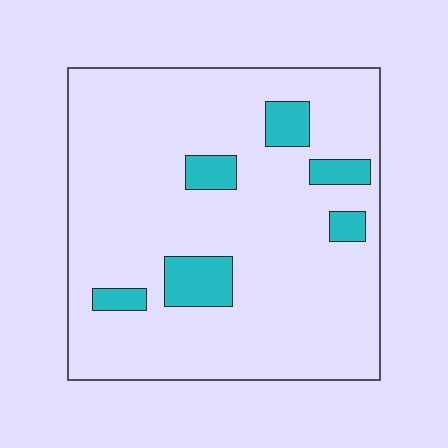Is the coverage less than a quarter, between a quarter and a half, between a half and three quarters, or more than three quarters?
Less than a quarter.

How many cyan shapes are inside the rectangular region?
6.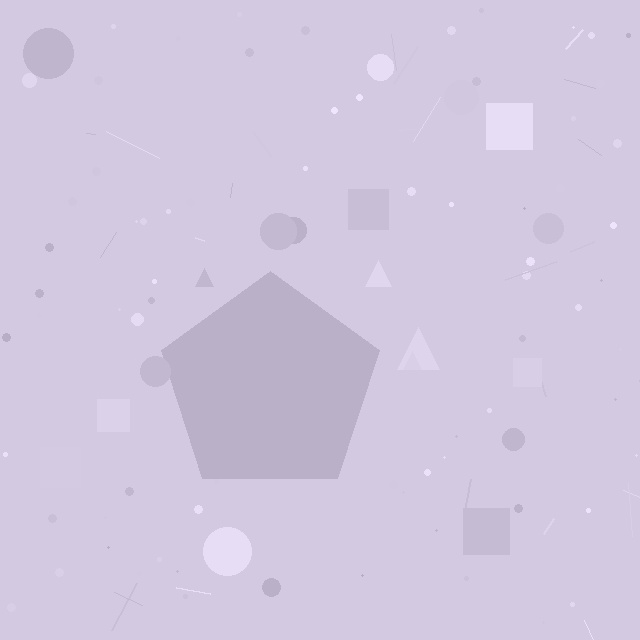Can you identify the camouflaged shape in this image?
The camouflaged shape is a pentagon.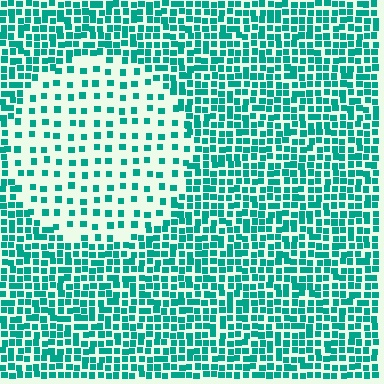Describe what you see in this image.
The image contains small teal elements arranged at two different densities. A circle-shaped region is visible where the elements are less densely packed than the surrounding area.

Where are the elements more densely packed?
The elements are more densely packed outside the circle boundary.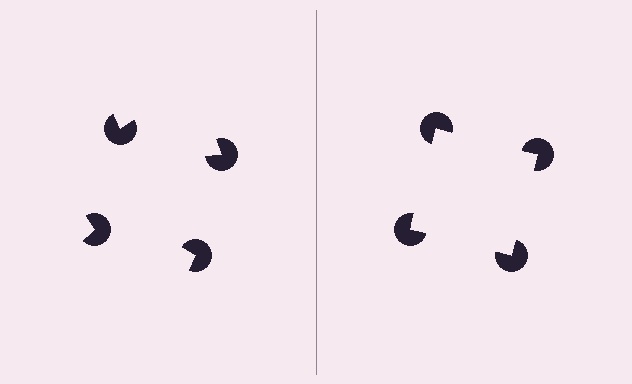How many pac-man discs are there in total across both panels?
8 — 4 on each side.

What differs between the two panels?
The pac-man discs are positioned identically on both sides; only the wedge orientations differ. On the right they align to a square; on the left they are misaligned.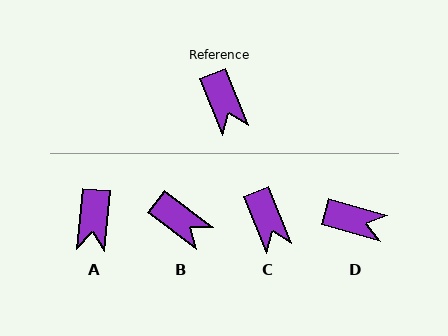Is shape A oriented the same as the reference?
No, it is off by about 28 degrees.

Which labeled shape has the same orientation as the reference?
C.